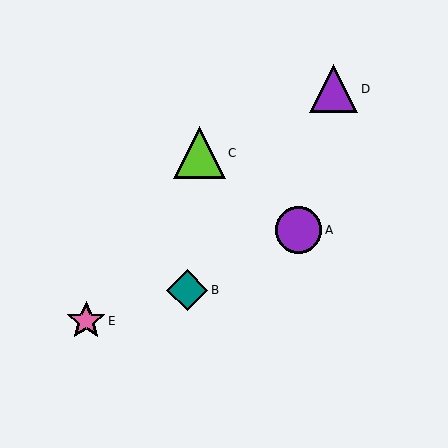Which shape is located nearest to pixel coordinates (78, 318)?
The pink star (labeled E) at (86, 321) is nearest to that location.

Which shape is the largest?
The lime triangle (labeled C) is the largest.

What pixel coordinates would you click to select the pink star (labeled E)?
Click at (86, 321) to select the pink star E.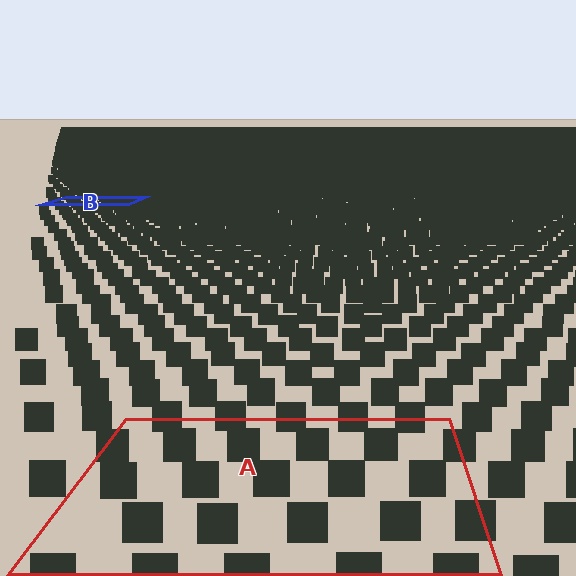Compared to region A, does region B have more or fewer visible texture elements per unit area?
Region B has more texture elements per unit area — they are packed more densely because it is farther away.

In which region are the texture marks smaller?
The texture marks are smaller in region B, because it is farther away.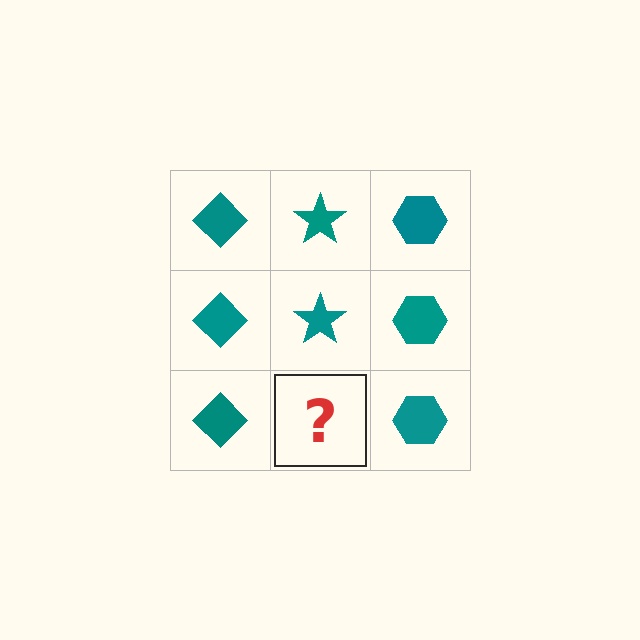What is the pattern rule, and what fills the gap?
The rule is that each column has a consistent shape. The gap should be filled with a teal star.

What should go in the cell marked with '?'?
The missing cell should contain a teal star.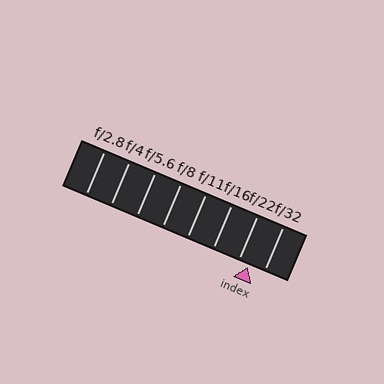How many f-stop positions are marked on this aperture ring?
There are 8 f-stop positions marked.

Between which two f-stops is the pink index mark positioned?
The index mark is between f/22 and f/32.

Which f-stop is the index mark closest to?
The index mark is closest to f/22.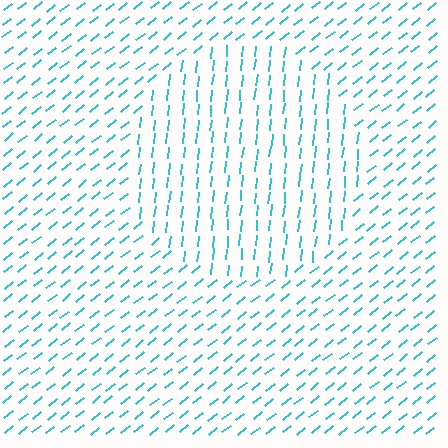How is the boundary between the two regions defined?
The boundary is defined purely by a change in line orientation (approximately 45 degrees difference). All lines are the same color and thickness.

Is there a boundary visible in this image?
Yes, there is a texture boundary formed by a change in line orientation.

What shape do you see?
I see a circle.